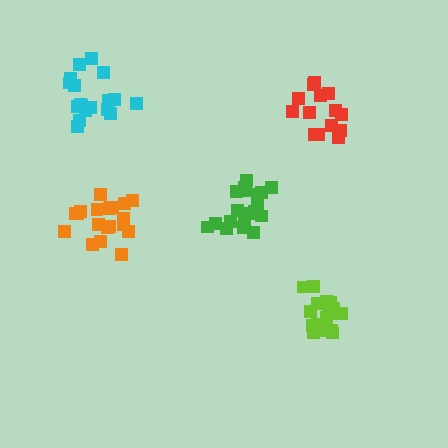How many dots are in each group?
Group 1: 20 dots, Group 2: 16 dots, Group 3: 19 dots, Group 4: 18 dots, Group 5: 14 dots (87 total).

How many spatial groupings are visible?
There are 5 spatial groupings.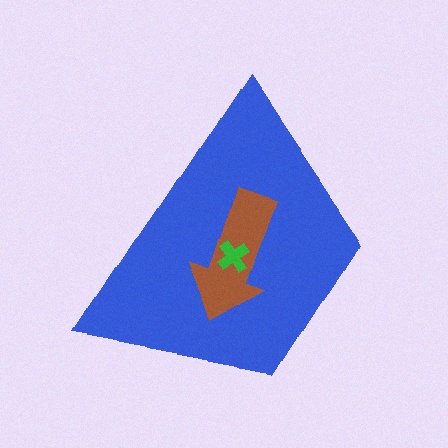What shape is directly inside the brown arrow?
The green cross.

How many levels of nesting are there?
3.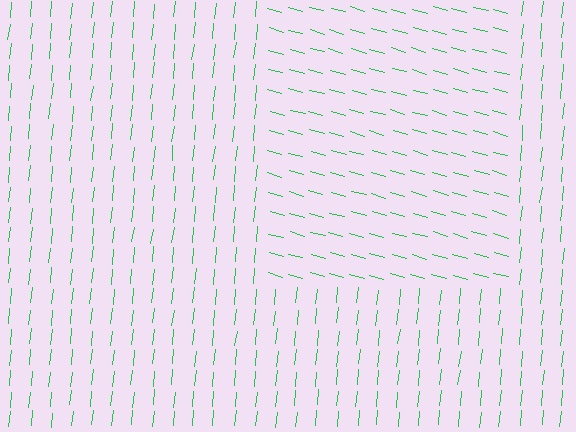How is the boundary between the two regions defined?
The boundary is defined purely by a change in line orientation (approximately 80 degrees difference). All lines are the same color and thickness.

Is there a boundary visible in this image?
Yes, there is a texture boundary formed by a change in line orientation.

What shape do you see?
I see a rectangle.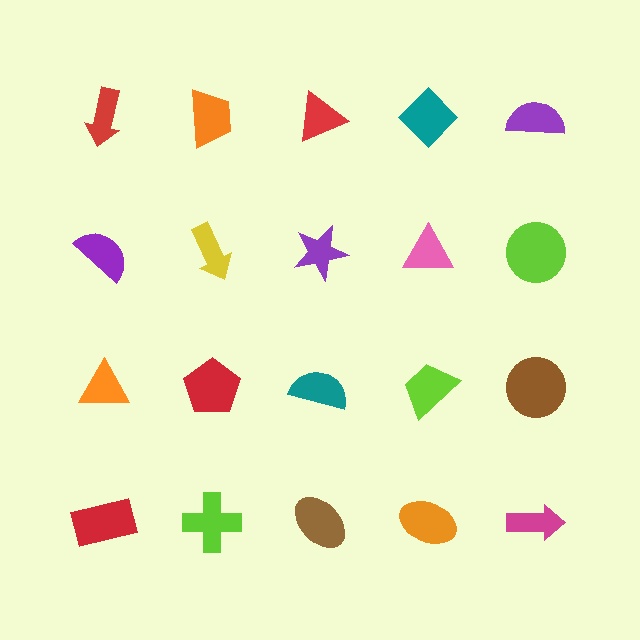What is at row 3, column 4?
A lime trapezoid.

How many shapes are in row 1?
5 shapes.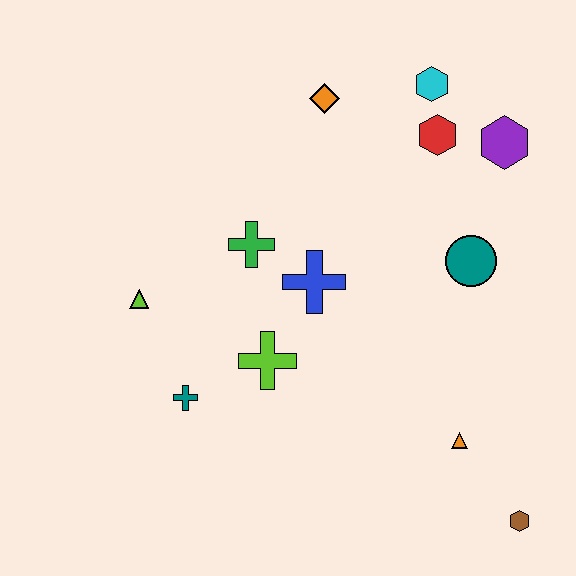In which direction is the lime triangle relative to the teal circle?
The lime triangle is to the left of the teal circle.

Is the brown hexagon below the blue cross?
Yes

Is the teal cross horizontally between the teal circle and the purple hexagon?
No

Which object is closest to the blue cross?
The green cross is closest to the blue cross.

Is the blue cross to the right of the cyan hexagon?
No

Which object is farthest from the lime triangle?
The brown hexagon is farthest from the lime triangle.